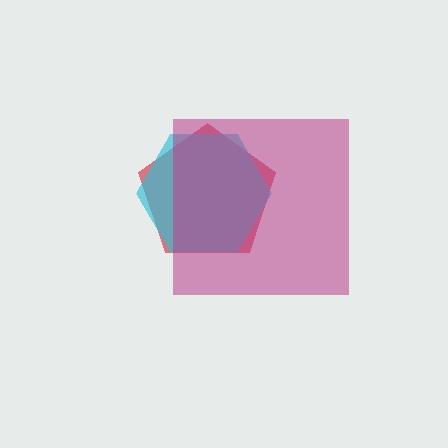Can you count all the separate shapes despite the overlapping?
Yes, there are 3 separate shapes.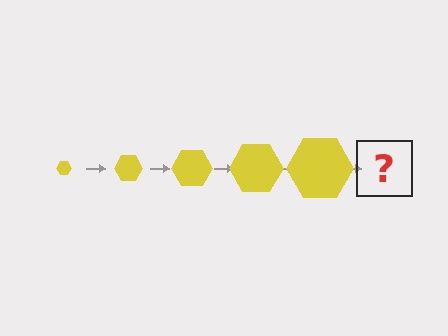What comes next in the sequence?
The next element should be a yellow hexagon, larger than the previous one.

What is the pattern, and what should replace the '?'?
The pattern is that the hexagon gets progressively larger each step. The '?' should be a yellow hexagon, larger than the previous one.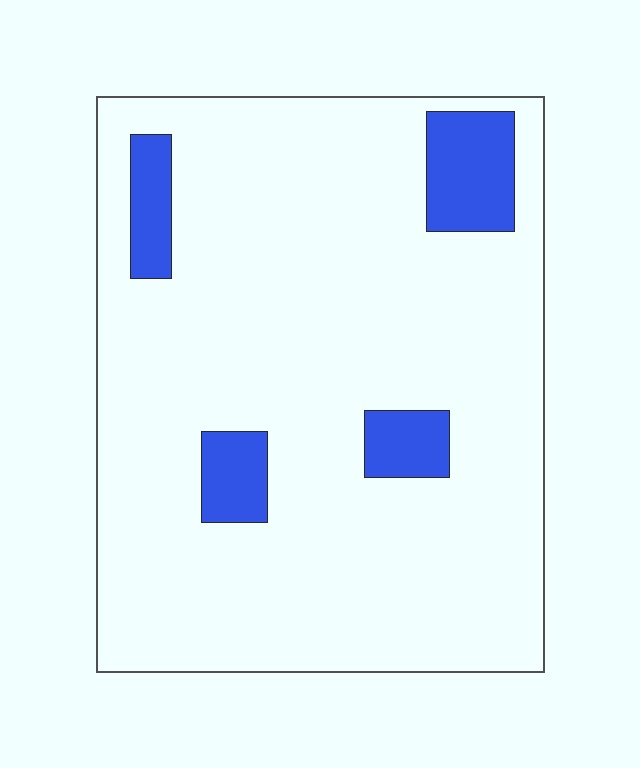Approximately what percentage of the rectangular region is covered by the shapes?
Approximately 10%.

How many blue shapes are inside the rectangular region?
4.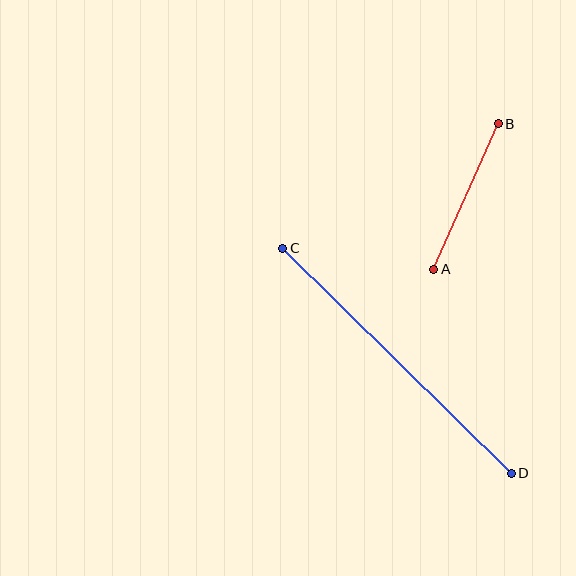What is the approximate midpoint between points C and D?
The midpoint is at approximately (397, 361) pixels.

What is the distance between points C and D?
The distance is approximately 321 pixels.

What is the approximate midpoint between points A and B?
The midpoint is at approximately (466, 196) pixels.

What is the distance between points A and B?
The distance is approximately 159 pixels.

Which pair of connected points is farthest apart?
Points C and D are farthest apart.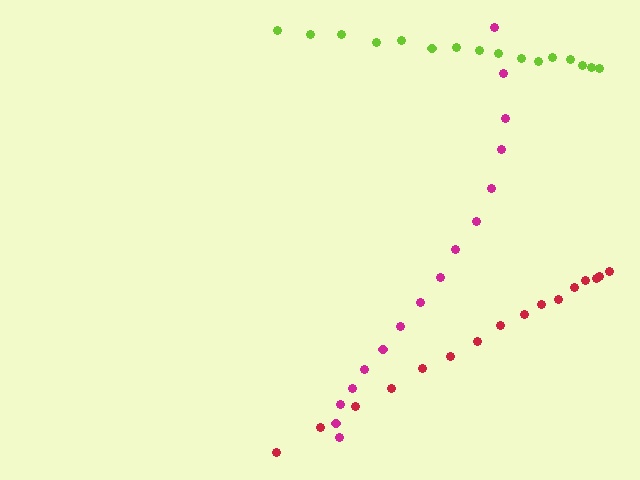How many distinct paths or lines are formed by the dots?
There are 3 distinct paths.